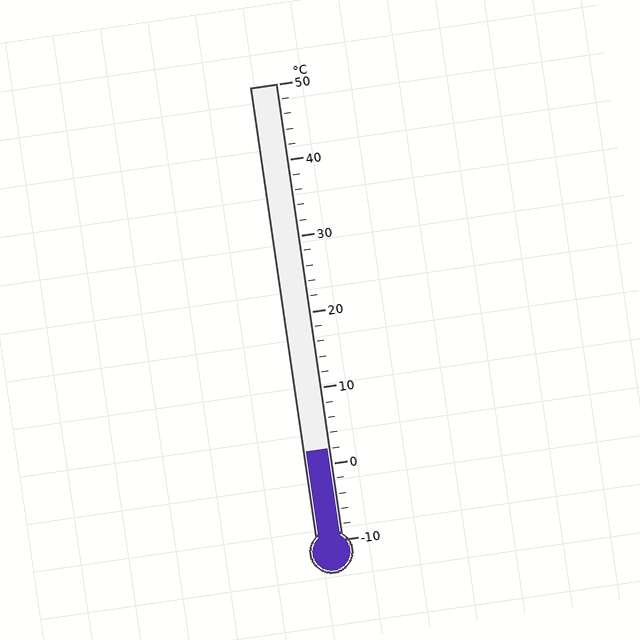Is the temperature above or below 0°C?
The temperature is above 0°C.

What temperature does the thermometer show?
The thermometer shows approximately 2°C.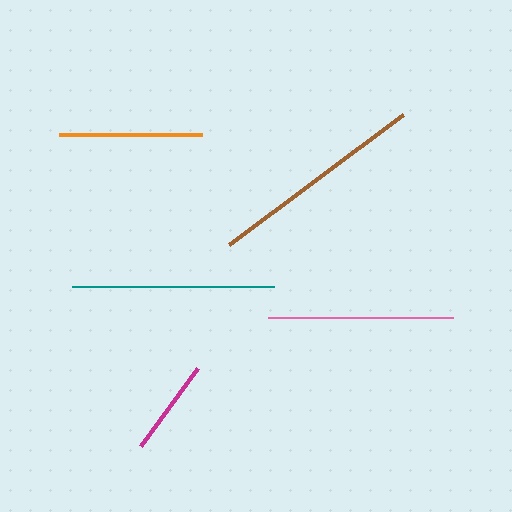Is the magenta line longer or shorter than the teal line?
The teal line is longer than the magenta line.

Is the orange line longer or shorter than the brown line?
The brown line is longer than the orange line.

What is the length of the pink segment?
The pink segment is approximately 185 pixels long.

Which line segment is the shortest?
The magenta line is the shortest at approximately 97 pixels.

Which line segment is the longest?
The brown line is the longest at approximately 217 pixels.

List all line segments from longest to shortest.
From longest to shortest: brown, teal, pink, orange, magenta.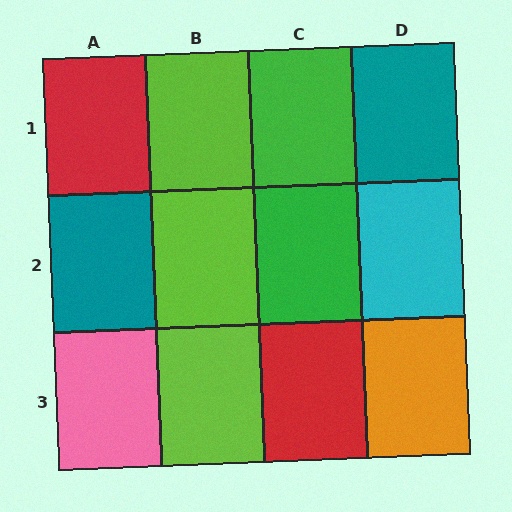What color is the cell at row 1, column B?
Lime.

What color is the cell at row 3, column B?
Lime.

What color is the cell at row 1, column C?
Green.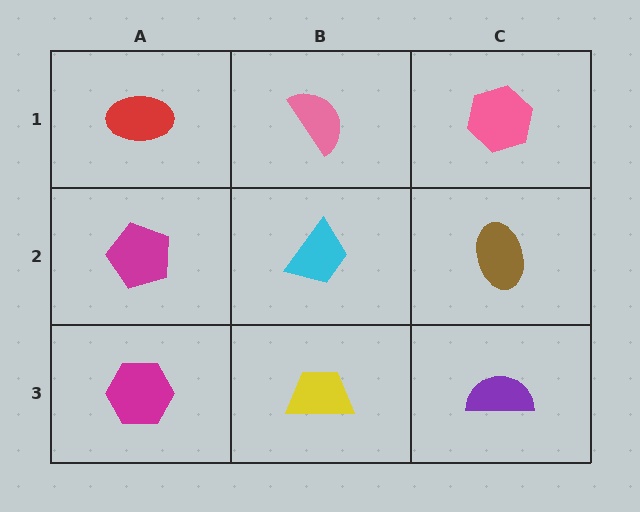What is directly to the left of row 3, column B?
A magenta hexagon.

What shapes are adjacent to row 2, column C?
A pink hexagon (row 1, column C), a purple semicircle (row 3, column C), a cyan trapezoid (row 2, column B).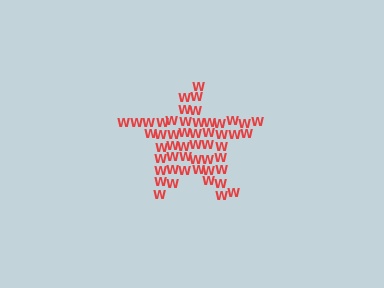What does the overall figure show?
The overall figure shows a star.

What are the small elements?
The small elements are letter W's.